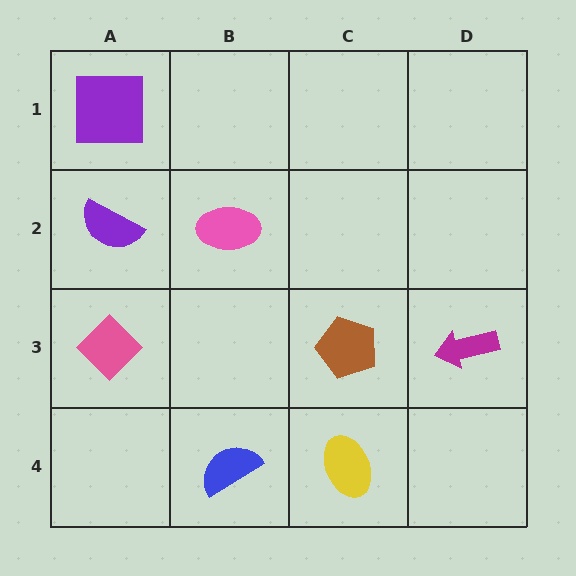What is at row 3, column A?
A pink diamond.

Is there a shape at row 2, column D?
No, that cell is empty.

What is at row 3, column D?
A magenta arrow.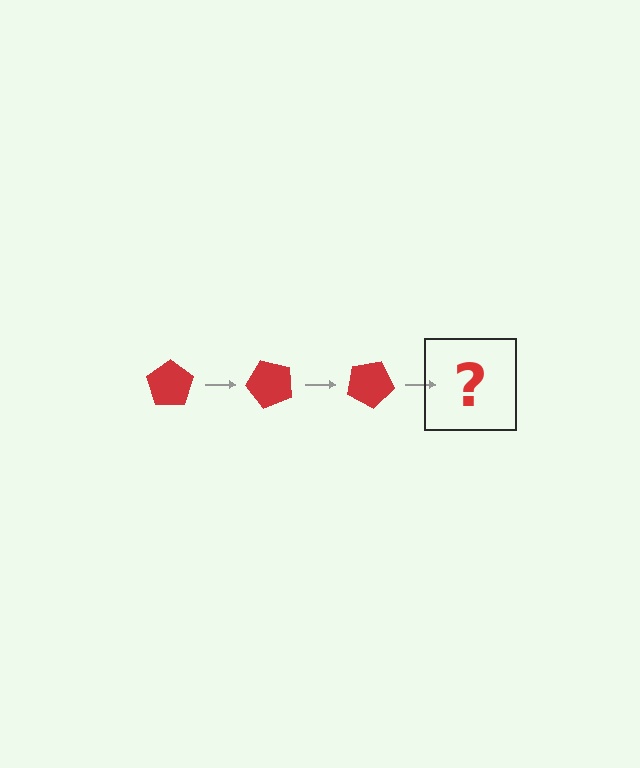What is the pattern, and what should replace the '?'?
The pattern is that the pentagon rotates 50 degrees each step. The '?' should be a red pentagon rotated 150 degrees.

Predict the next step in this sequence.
The next step is a red pentagon rotated 150 degrees.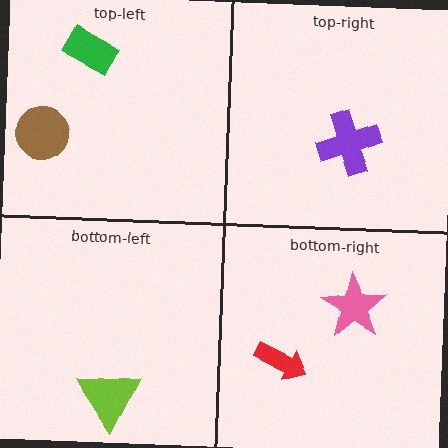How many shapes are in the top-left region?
2.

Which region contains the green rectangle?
The top-left region.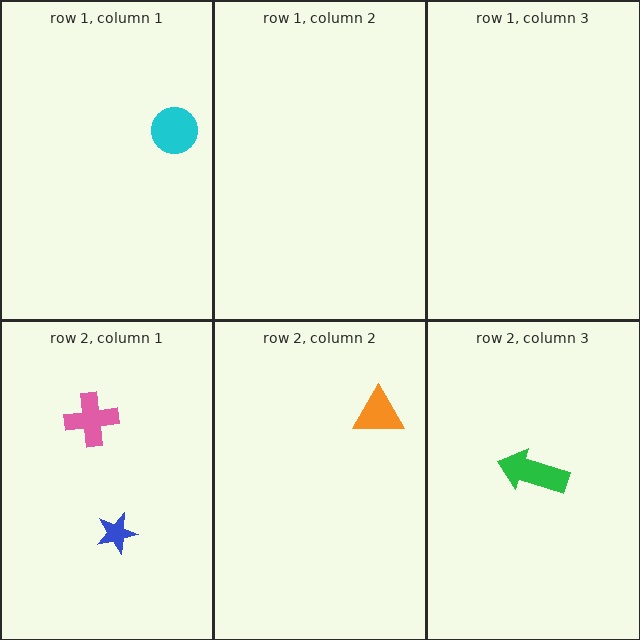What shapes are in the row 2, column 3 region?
The green arrow.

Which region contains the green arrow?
The row 2, column 3 region.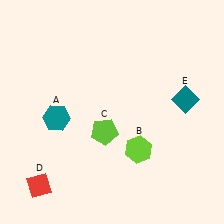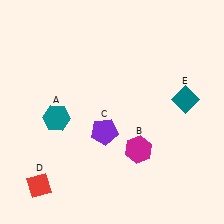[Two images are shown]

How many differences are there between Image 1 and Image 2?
There are 2 differences between the two images.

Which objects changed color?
B changed from lime to magenta. C changed from lime to purple.